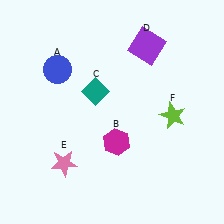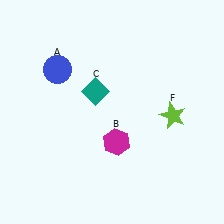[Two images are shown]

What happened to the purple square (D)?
The purple square (D) was removed in Image 2. It was in the top-right area of Image 1.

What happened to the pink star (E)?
The pink star (E) was removed in Image 2. It was in the bottom-left area of Image 1.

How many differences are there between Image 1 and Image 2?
There are 2 differences between the two images.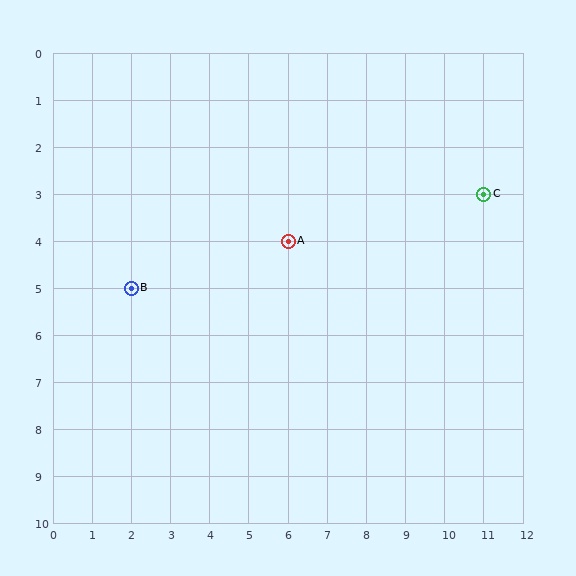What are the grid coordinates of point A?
Point A is at grid coordinates (6, 4).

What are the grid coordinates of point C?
Point C is at grid coordinates (11, 3).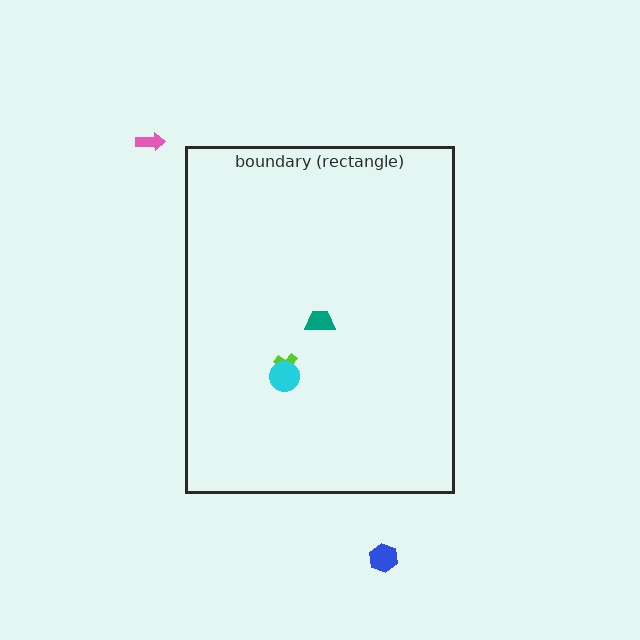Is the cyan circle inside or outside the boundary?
Inside.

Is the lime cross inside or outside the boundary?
Inside.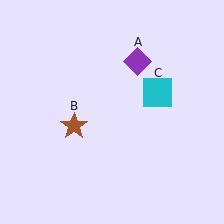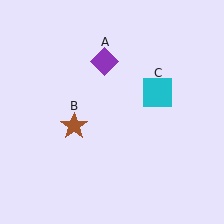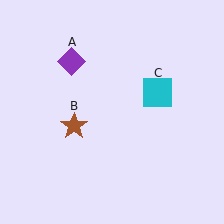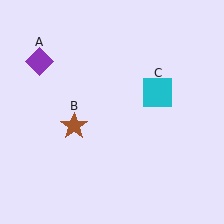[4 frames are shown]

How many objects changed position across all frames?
1 object changed position: purple diamond (object A).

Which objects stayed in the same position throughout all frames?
Brown star (object B) and cyan square (object C) remained stationary.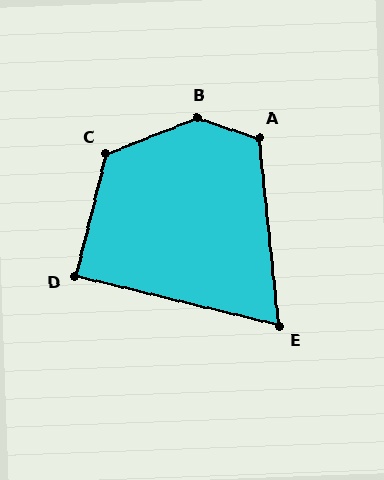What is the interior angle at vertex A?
Approximately 114 degrees (obtuse).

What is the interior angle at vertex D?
Approximately 90 degrees (approximately right).